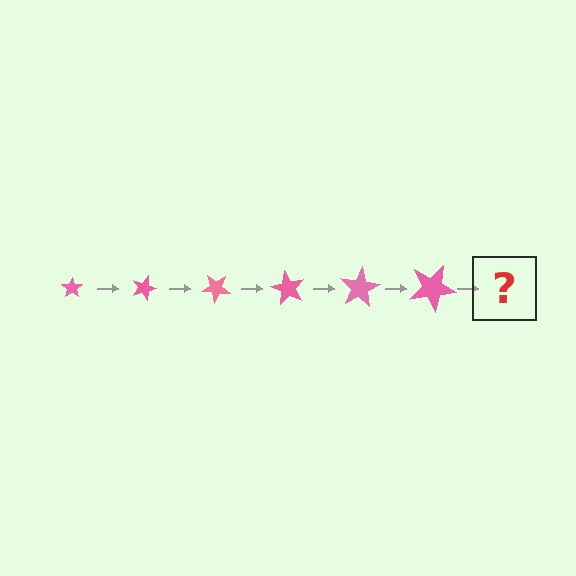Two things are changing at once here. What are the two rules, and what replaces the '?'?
The two rules are that the star grows larger each step and it rotates 20 degrees each step. The '?' should be a star, larger than the previous one and rotated 120 degrees from the start.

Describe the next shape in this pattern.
It should be a star, larger than the previous one and rotated 120 degrees from the start.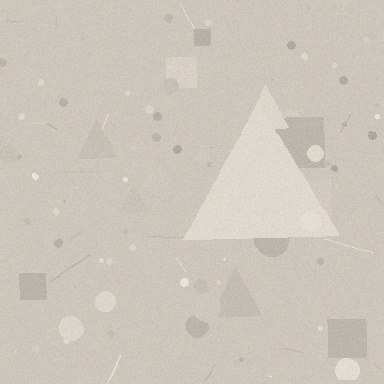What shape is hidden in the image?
A triangle is hidden in the image.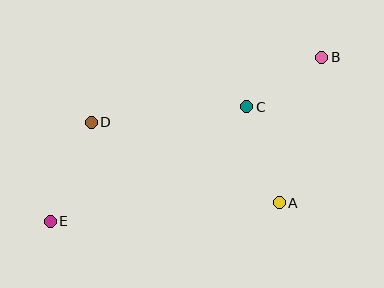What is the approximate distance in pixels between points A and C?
The distance between A and C is approximately 101 pixels.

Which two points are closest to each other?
Points B and C are closest to each other.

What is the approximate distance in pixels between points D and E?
The distance between D and E is approximately 107 pixels.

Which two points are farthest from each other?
Points B and E are farthest from each other.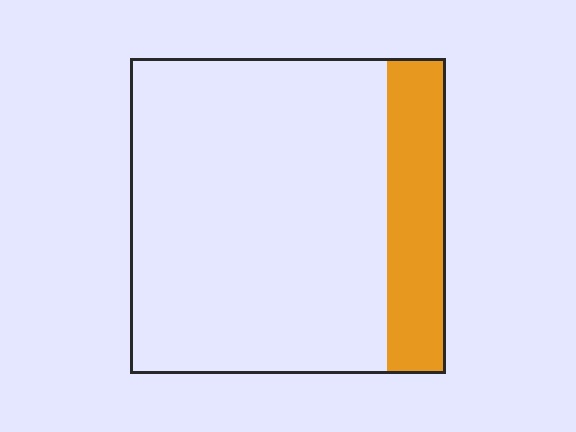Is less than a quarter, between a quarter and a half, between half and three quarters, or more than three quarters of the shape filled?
Less than a quarter.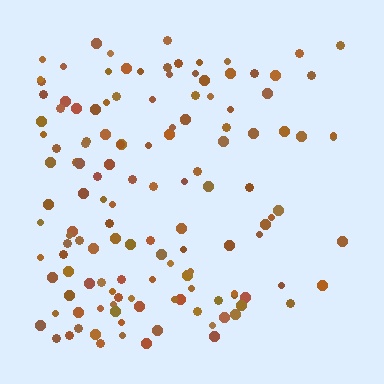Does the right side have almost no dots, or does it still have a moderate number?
Still a moderate number, just noticeably fewer than the left.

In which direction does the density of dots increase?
From right to left, with the left side densest.